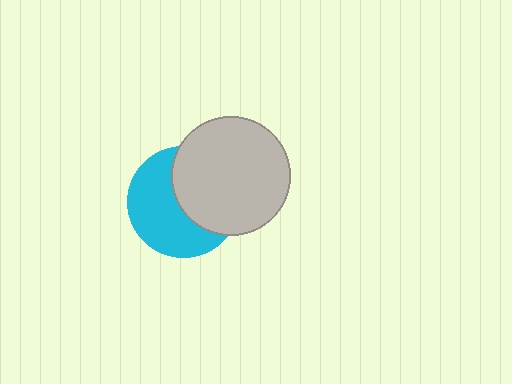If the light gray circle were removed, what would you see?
You would see the complete cyan circle.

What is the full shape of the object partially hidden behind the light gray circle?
The partially hidden object is a cyan circle.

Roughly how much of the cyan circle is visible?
About half of it is visible (roughly 54%).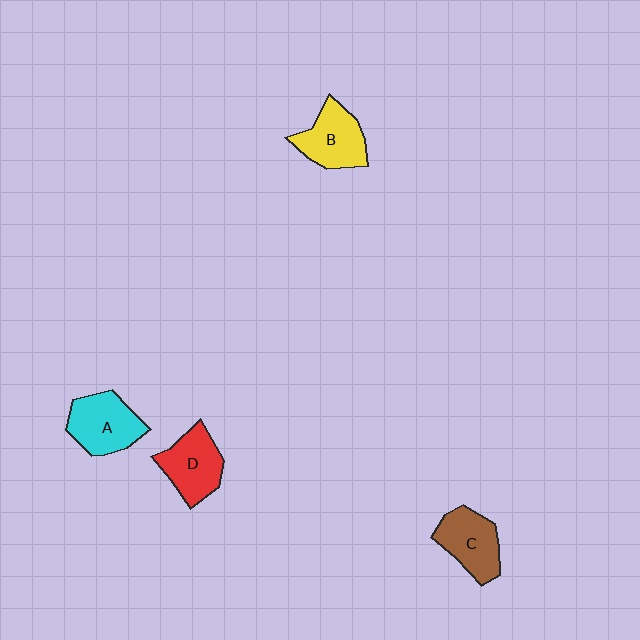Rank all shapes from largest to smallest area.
From largest to smallest: A (cyan), B (yellow), D (red), C (brown).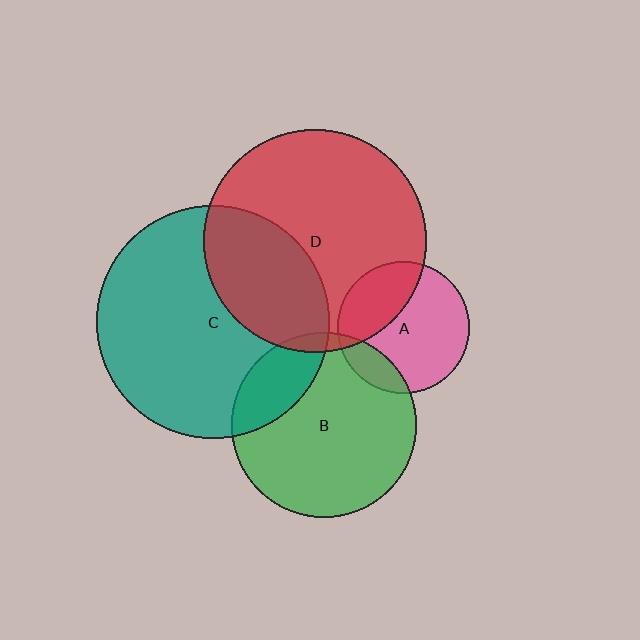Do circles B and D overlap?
Yes.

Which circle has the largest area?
Circle C (teal).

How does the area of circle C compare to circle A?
Approximately 3.1 times.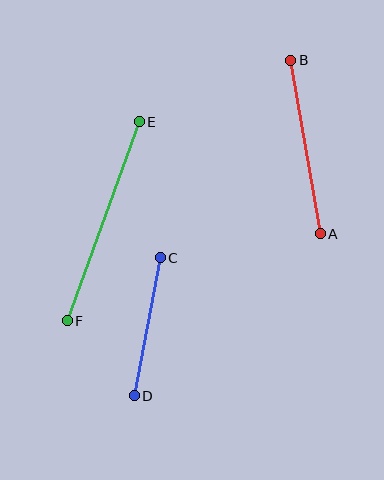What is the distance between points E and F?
The distance is approximately 212 pixels.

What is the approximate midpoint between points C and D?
The midpoint is at approximately (147, 327) pixels.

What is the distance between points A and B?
The distance is approximately 176 pixels.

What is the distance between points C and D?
The distance is approximately 140 pixels.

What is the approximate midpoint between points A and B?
The midpoint is at approximately (305, 147) pixels.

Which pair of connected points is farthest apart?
Points E and F are farthest apart.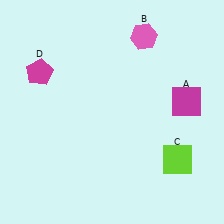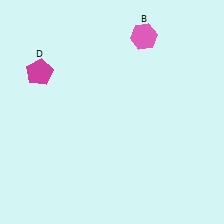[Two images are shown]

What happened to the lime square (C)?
The lime square (C) was removed in Image 2. It was in the bottom-right area of Image 1.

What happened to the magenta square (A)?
The magenta square (A) was removed in Image 2. It was in the top-right area of Image 1.